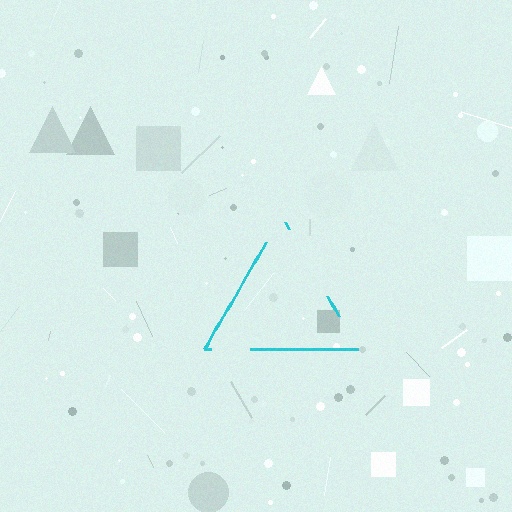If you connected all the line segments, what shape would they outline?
They would outline a triangle.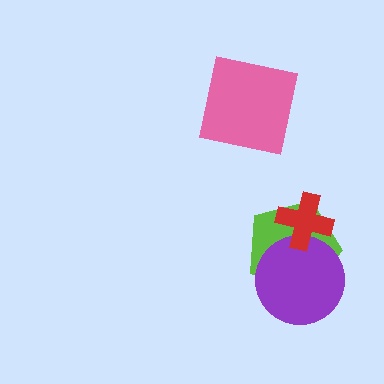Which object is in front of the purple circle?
The red cross is in front of the purple circle.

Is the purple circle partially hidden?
Yes, it is partially covered by another shape.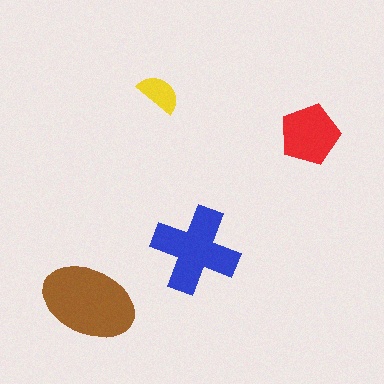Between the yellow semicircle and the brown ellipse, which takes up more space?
The brown ellipse.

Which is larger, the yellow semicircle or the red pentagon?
The red pentagon.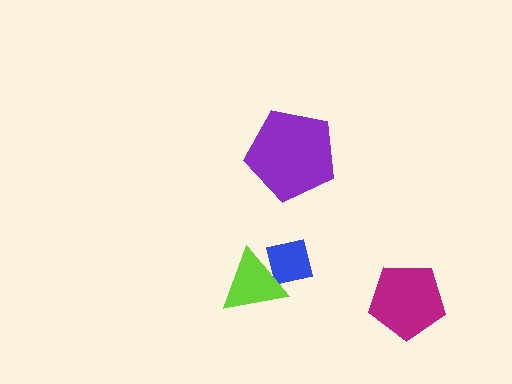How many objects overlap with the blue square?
1 object overlaps with the blue square.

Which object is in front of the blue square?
The lime triangle is in front of the blue square.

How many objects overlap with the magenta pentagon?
0 objects overlap with the magenta pentagon.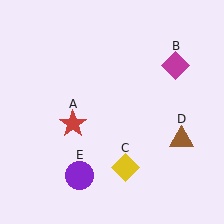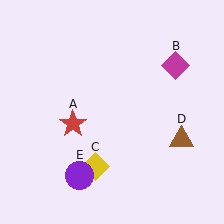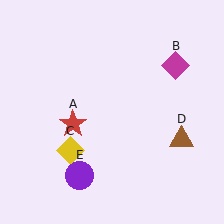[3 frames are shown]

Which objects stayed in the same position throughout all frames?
Red star (object A) and magenta diamond (object B) and brown triangle (object D) and purple circle (object E) remained stationary.